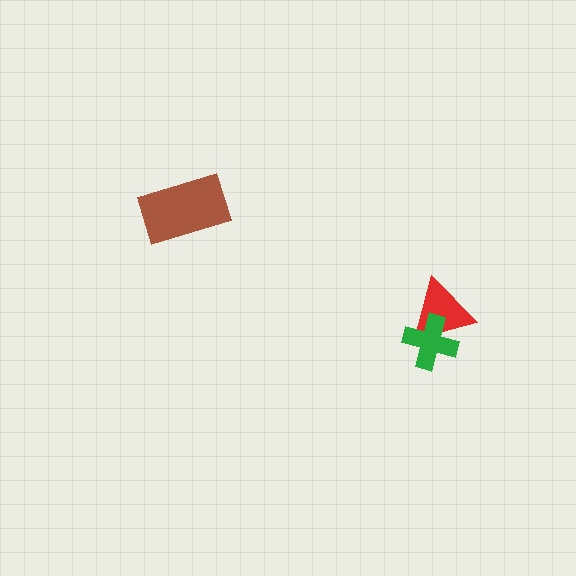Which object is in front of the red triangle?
The green cross is in front of the red triangle.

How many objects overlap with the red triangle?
1 object overlaps with the red triangle.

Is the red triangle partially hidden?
Yes, it is partially covered by another shape.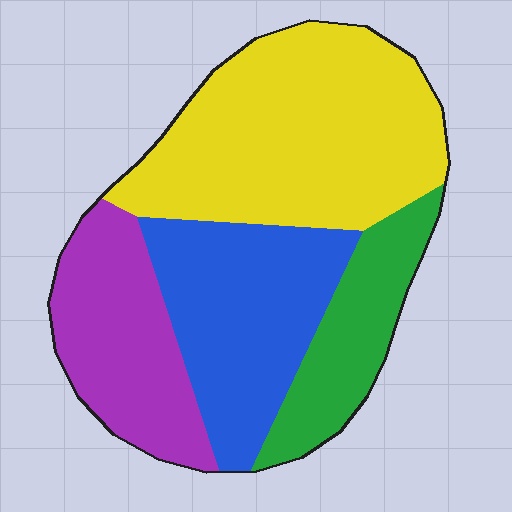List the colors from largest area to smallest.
From largest to smallest: yellow, blue, purple, green.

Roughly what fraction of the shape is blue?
Blue takes up about one quarter (1/4) of the shape.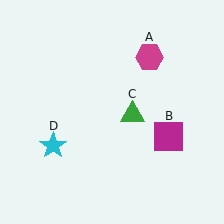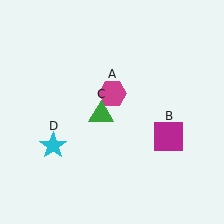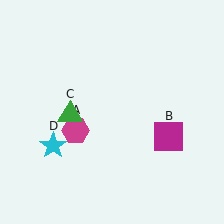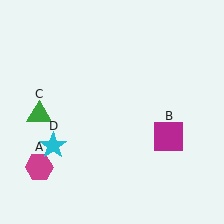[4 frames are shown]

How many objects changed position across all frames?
2 objects changed position: magenta hexagon (object A), green triangle (object C).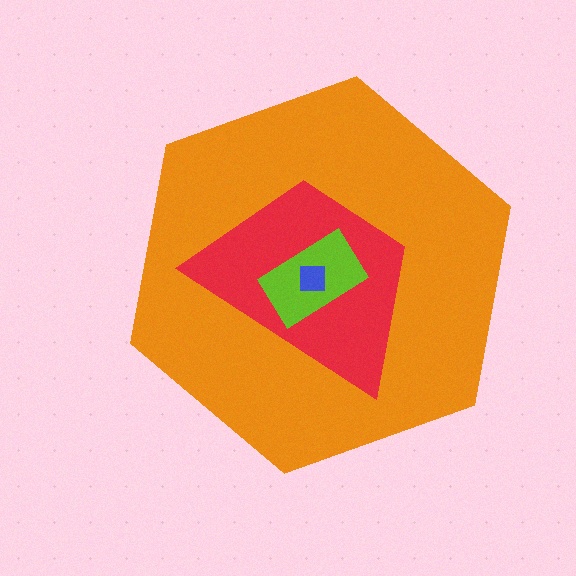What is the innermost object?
The blue square.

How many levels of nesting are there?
4.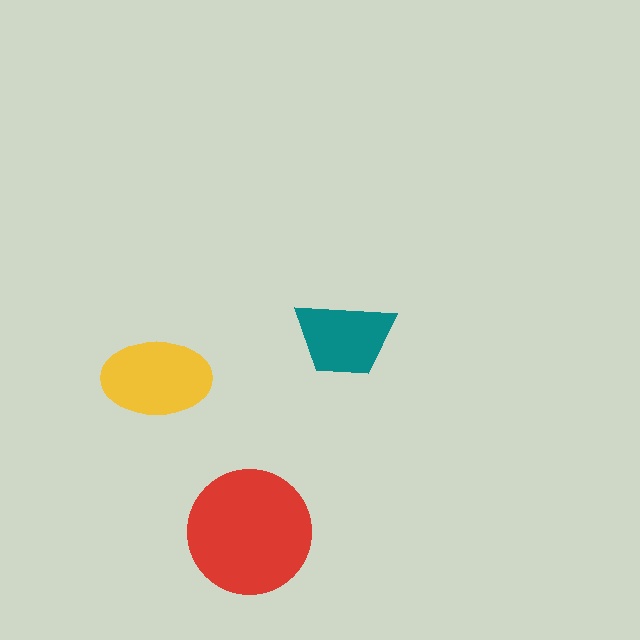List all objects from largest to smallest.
The red circle, the yellow ellipse, the teal trapezoid.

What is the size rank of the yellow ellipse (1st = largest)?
2nd.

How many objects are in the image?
There are 3 objects in the image.